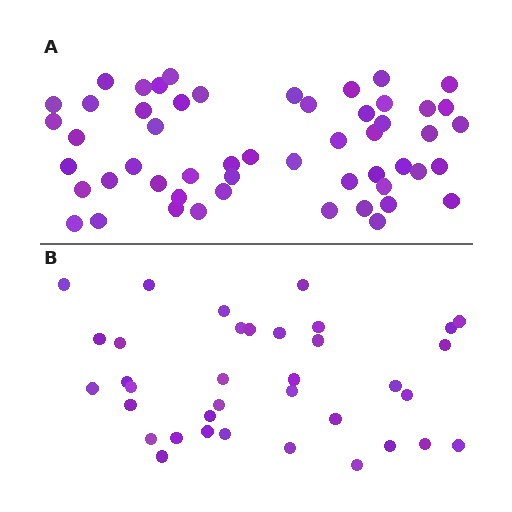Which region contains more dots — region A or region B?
Region A (the top region) has more dots.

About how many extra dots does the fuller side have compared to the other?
Region A has approximately 15 more dots than region B.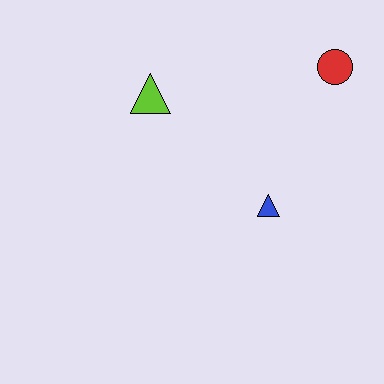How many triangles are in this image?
There are 2 triangles.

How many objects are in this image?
There are 3 objects.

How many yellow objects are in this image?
There are no yellow objects.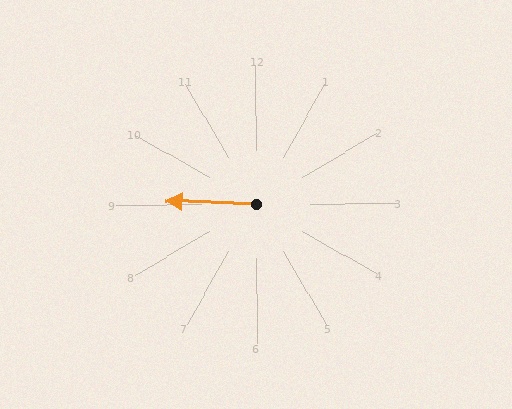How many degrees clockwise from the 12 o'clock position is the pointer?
Approximately 272 degrees.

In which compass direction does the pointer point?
West.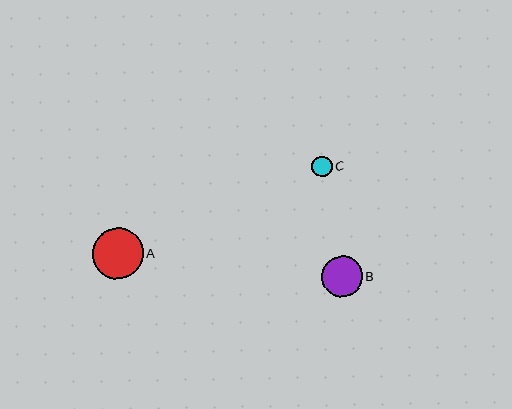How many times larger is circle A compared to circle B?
Circle A is approximately 1.2 times the size of circle B.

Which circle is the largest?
Circle A is the largest with a size of approximately 50 pixels.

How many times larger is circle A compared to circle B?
Circle A is approximately 1.2 times the size of circle B.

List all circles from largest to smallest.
From largest to smallest: A, B, C.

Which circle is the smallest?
Circle C is the smallest with a size of approximately 21 pixels.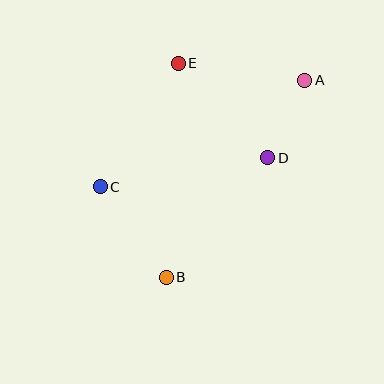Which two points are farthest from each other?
Points A and B are farthest from each other.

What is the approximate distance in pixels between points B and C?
The distance between B and C is approximately 112 pixels.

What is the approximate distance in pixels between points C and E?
The distance between C and E is approximately 146 pixels.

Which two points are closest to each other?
Points A and D are closest to each other.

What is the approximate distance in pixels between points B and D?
The distance between B and D is approximately 157 pixels.